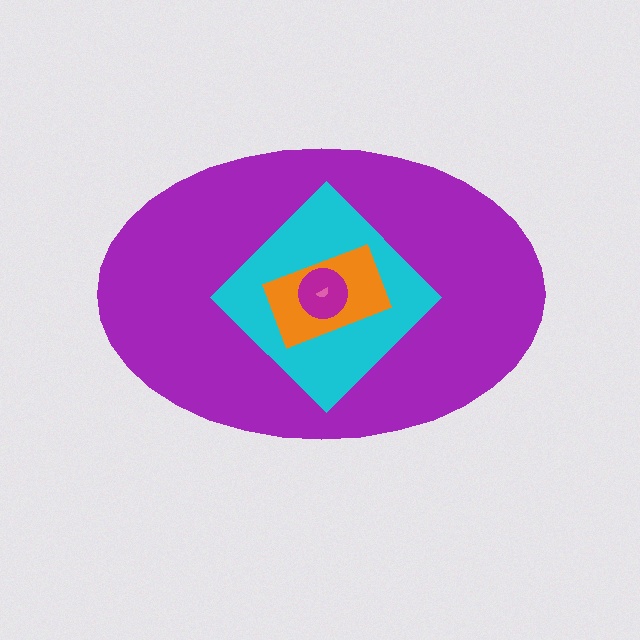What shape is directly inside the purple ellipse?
The cyan diamond.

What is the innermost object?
The pink semicircle.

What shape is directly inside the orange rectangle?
The magenta circle.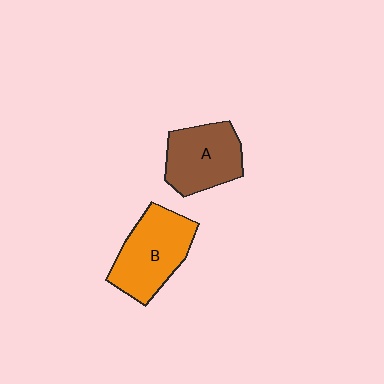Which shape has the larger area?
Shape B (orange).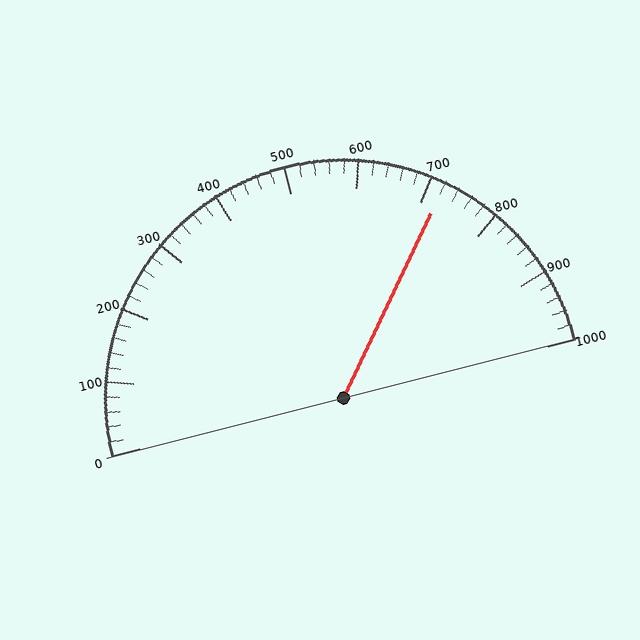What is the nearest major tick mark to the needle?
The nearest major tick mark is 700.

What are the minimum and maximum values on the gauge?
The gauge ranges from 0 to 1000.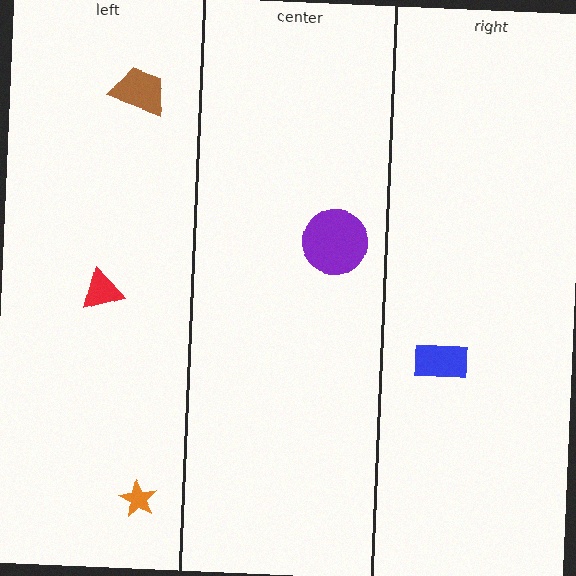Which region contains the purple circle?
The center region.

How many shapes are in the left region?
3.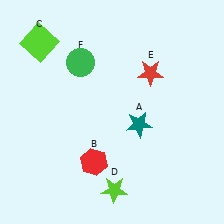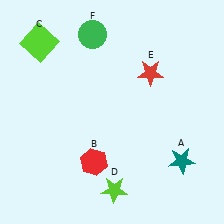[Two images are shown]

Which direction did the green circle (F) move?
The green circle (F) moved up.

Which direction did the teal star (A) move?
The teal star (A) moved right.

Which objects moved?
The objects that moved are: the teal star (A), the green circle (F).